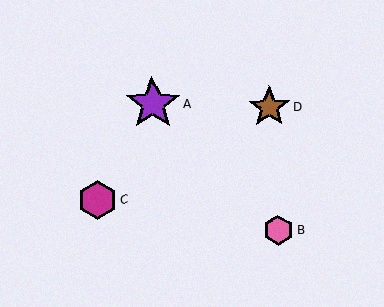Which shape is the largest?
The purple star (labeled A) is the largest.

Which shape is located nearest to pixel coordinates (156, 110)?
The purple star (labeled A) at (153, 104) is nearest to that location.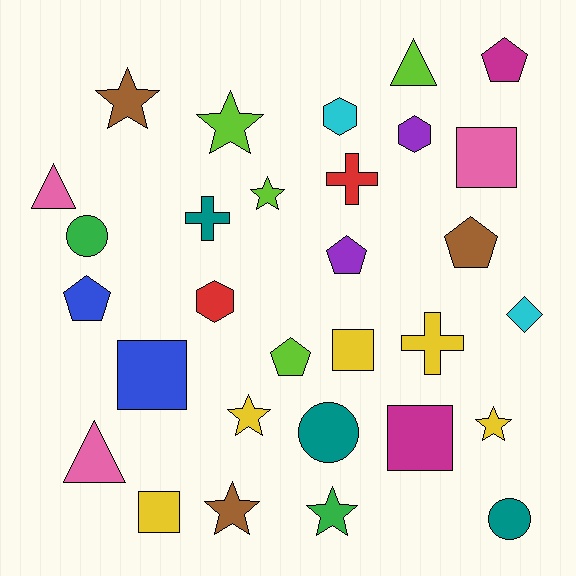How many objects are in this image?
There are 30 objects.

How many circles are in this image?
There are 3 circles.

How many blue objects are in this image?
There are 2 blue objects.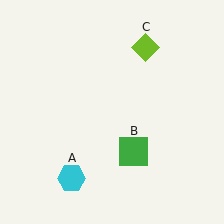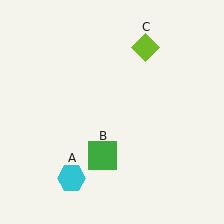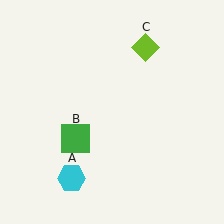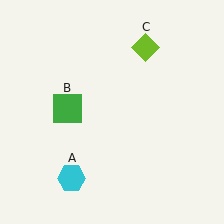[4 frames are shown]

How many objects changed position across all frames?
1 object changed position: green square (object B).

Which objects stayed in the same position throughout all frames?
Cyan hexagon (object A) and lime diamond (object C) remained stationary.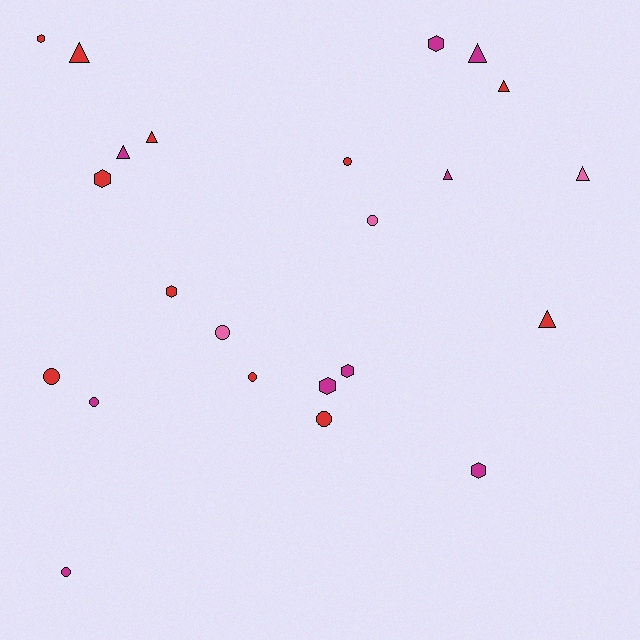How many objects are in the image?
There are 23 objects.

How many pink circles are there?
There are 2 pink circles.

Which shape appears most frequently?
Triangle, with 8 objects.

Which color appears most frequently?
Red, with 11 objects.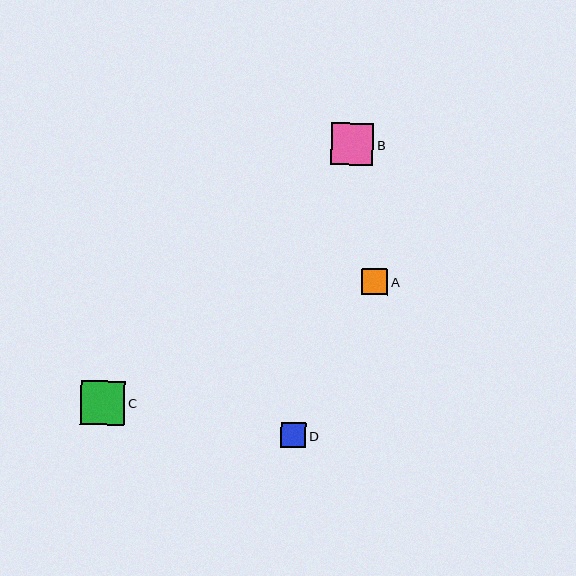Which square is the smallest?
Square D is the smallest with a size of approximately 25 pixels.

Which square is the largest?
Square C is the largest with a size of approximately 44 pixels.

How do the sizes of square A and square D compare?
Square A and square D are approximately the same size.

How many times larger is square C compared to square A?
Square C is approximately 1.7 times the size of square A.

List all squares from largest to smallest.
From largest to smallest: C, B, A, D.